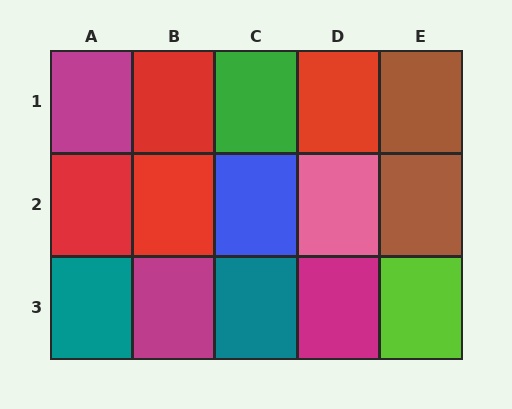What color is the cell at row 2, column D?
Pink.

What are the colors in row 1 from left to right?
Magenta, red, green, red, brown.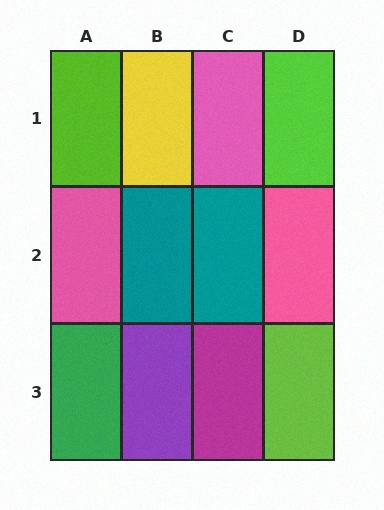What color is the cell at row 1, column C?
Pink.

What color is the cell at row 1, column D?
Lime.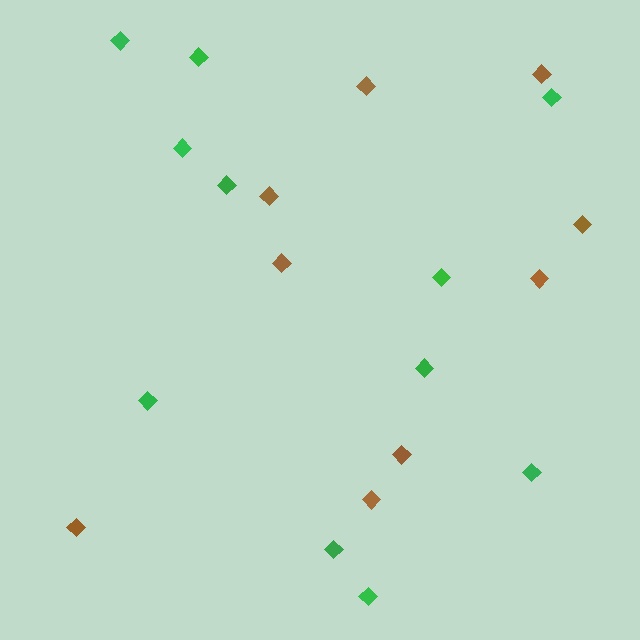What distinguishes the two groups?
There are 2 groups: one group of brown diamonds (9) and one group of green diamonds (11).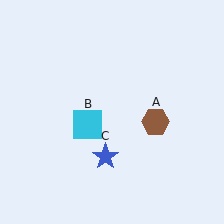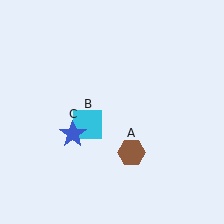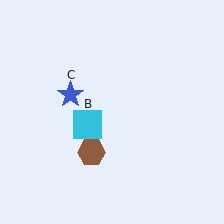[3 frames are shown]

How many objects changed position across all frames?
2 objects changed position: brown hexagon (object A), blue star (object C).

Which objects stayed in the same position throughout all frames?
Cyan square (object B) remained stationary.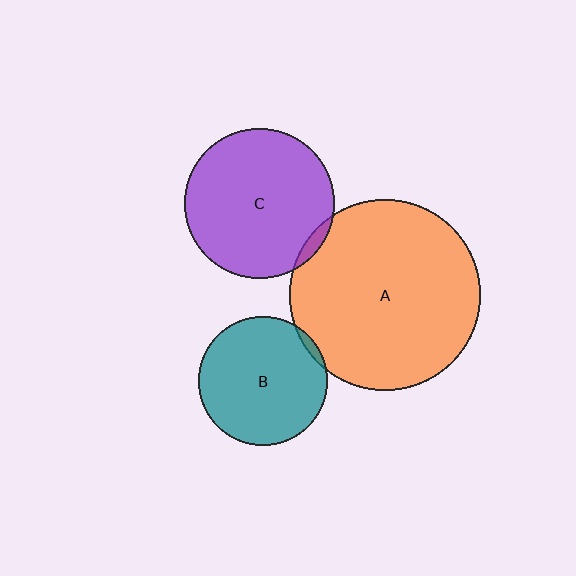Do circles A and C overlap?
Yes.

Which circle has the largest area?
Circle A (orange).